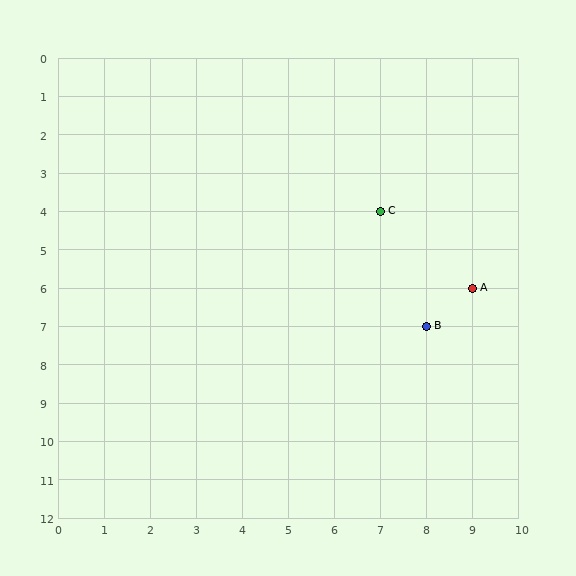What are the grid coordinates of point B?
Point B is at grid coordinates (8, 7).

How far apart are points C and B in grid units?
Points C and B are 1 column and 3 rows apart (about 3.2 grid units diagonally).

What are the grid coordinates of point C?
Point C is at grid coordinates (7, 4).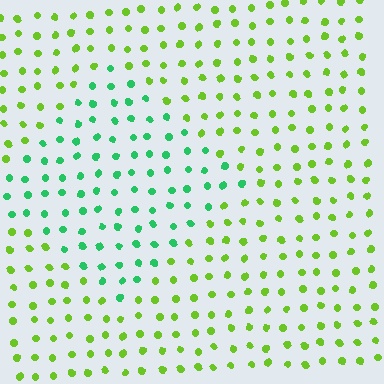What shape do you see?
I see a diamond.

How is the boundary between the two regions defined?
The boundary is defined purely by a slight shift in hue (about 49 degrees). Spacing, size, and orientation are identical on both sides.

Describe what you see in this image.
The image is filled with small lime elements in a uniform arrangement. A diamond-shaped region is visible where the elements are tinted to a slightly different hue, forming a subtle color boundary.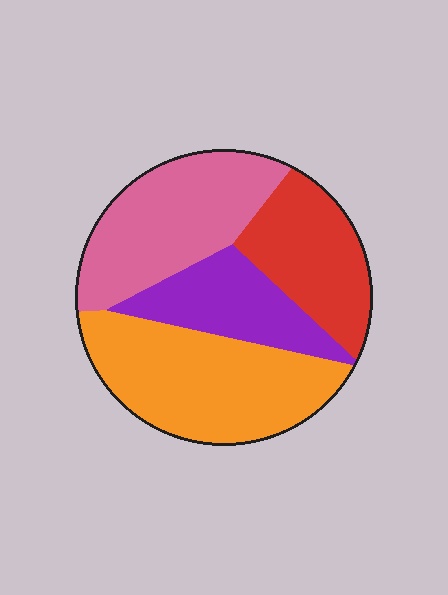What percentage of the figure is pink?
Pink covers 28% of the figure.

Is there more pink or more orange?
Orange.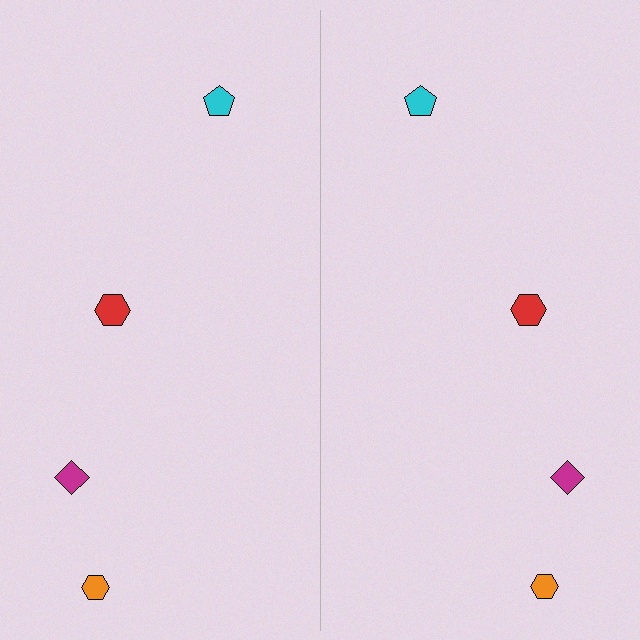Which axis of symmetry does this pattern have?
The pattern has a vertical axis of symmetry running through the center of the image.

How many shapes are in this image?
There are 8 shapes in this image.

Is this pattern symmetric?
Yes, this pattern has bilateral (reflection) symmetry.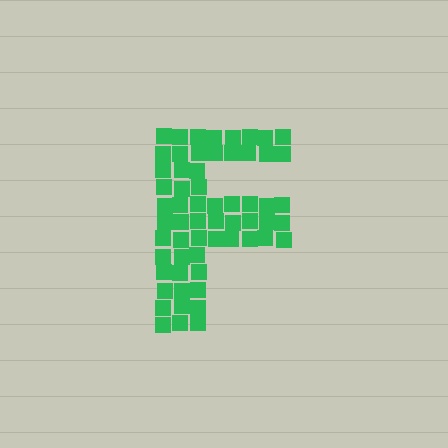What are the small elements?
The small elements are squares.